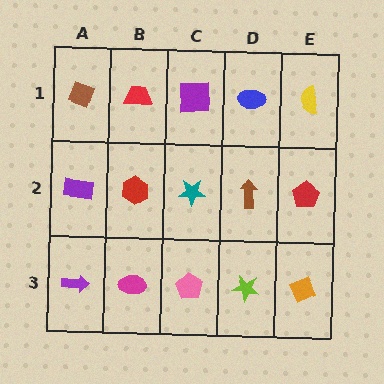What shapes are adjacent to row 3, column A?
A purple rectangle (row 2, column A), a magenta ellipse (row 3, column B).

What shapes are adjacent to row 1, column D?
A brown arrow (row 2, column D), a purple square (row 1, column C), a yellow semicircle (row 1, column E).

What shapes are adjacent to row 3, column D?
A brown arrow (row 2, column D), a pink pentagon (row 3, column C), an orange diamond (row 3, column E).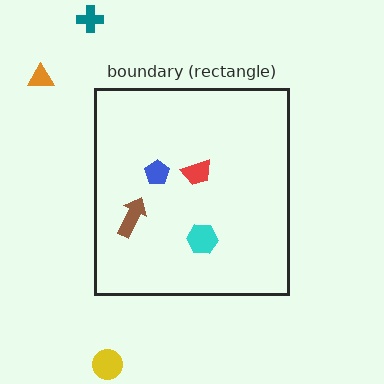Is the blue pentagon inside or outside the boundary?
Inside.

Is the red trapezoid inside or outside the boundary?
Inside.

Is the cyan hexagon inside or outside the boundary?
Inside.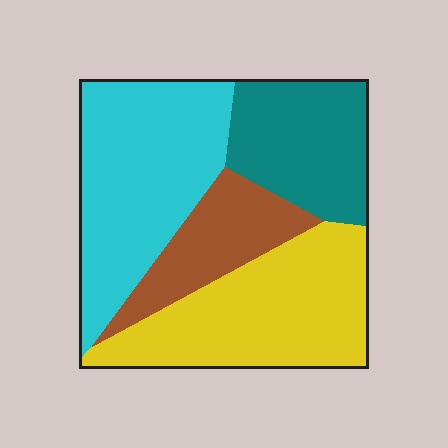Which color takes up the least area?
Brown, at roughly 15%.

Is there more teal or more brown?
Teal.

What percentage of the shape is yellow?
Yellow covers 31% of the shape.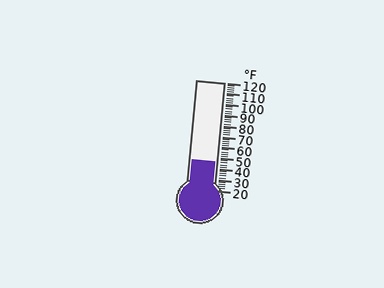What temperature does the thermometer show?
The thermometer shows approximately 46°F.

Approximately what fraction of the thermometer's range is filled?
The thermometer is filled to approximately 25% of its range.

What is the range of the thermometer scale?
The thermometer scale ranges from 20°F to 120°F.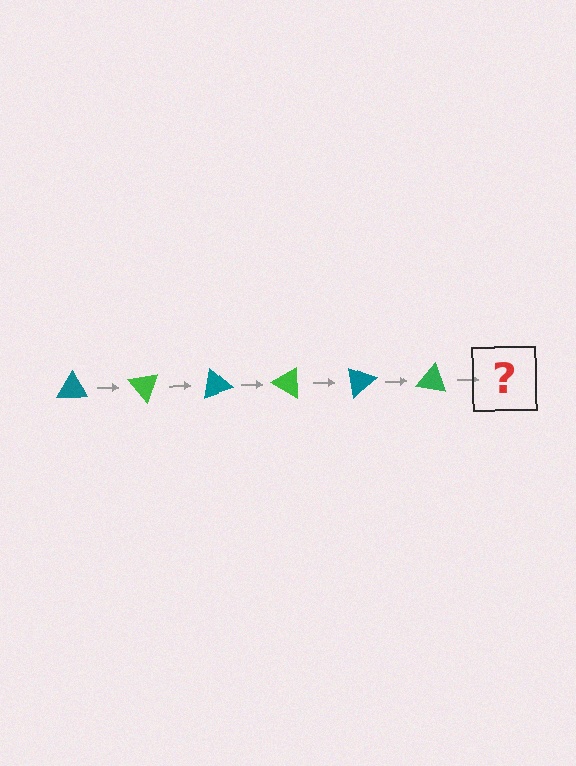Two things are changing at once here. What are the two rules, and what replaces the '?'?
The two rules are that it rotates 50 degrees each step and the color cycles through teal and green. The '?' should be a teal triangle, rotated 300 degrees from the start.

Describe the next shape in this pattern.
It should be a teal triangle, rotated 300 degrees from the start.